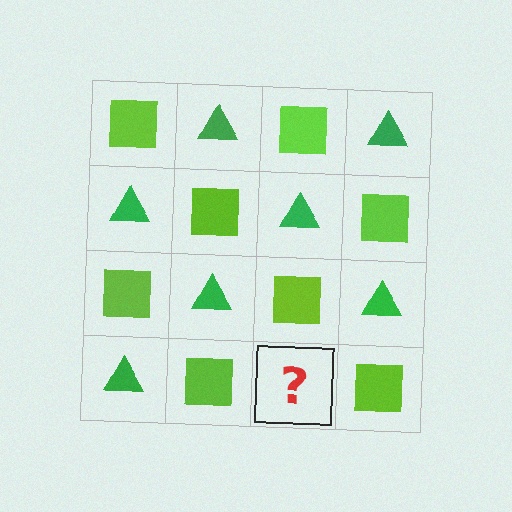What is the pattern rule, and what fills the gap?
The rule is that it alternates lime square and green triangle in a checkerboard pattern. The gap should be filled with a green triangle.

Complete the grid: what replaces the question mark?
The question mark should be replaced with a green triangle.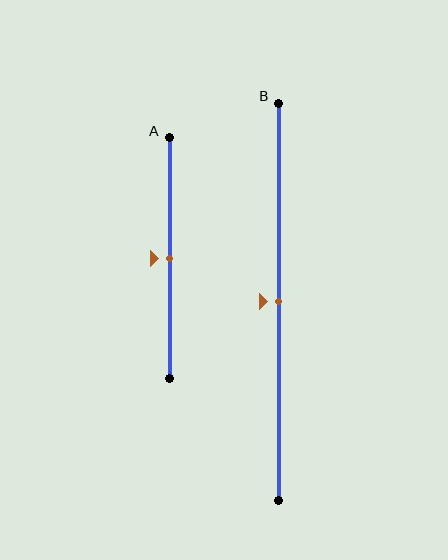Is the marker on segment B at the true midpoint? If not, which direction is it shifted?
Yes, the marker on segment B is at the true midpoint.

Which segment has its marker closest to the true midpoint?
Segment A has its marker closest to the true midpoint.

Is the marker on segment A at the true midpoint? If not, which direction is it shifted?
Yes, the marker on segment A is at the true midpoint.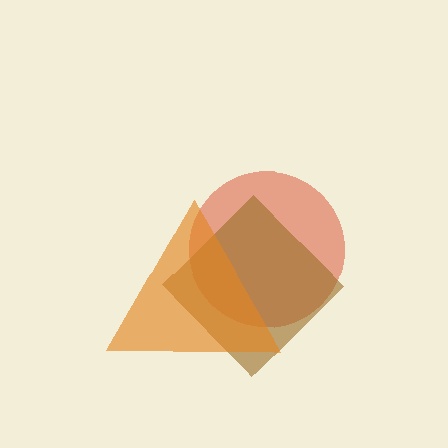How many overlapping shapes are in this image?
There are 3 overlapping shapes in the image.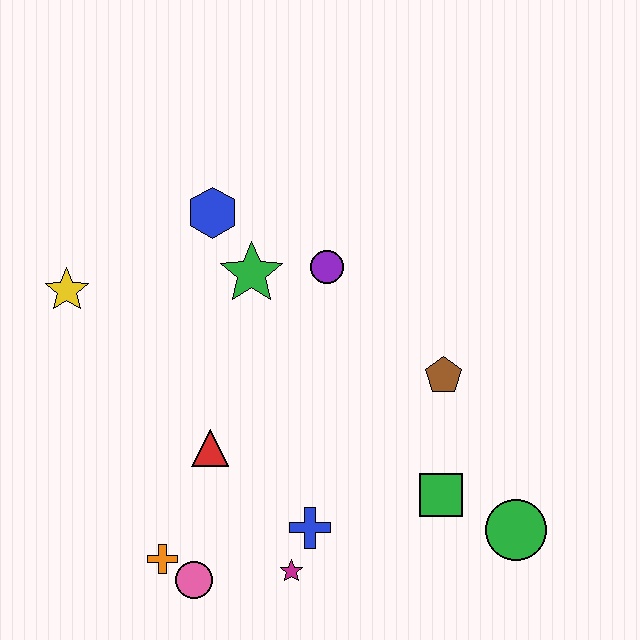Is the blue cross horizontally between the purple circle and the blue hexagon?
Yes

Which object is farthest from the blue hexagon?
The green circle is farthest from the blue hexagon.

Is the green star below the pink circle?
No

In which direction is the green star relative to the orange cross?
The green star is above the orange cross.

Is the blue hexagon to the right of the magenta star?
No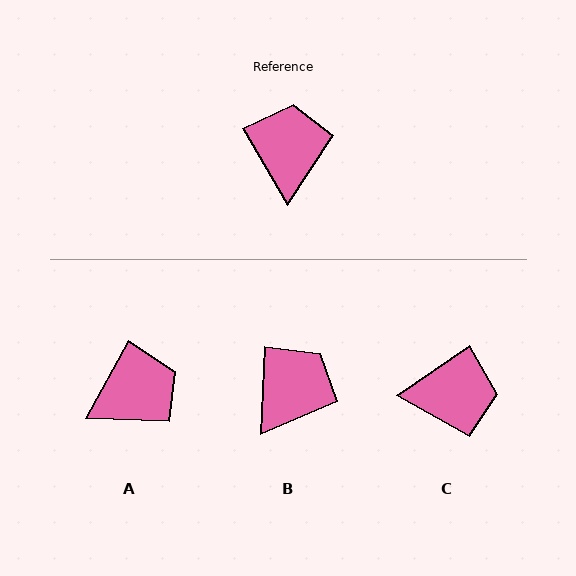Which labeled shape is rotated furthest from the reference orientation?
C, about 86 degrees away.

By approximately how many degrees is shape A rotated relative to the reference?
Approximately 59 degrees clockwise.